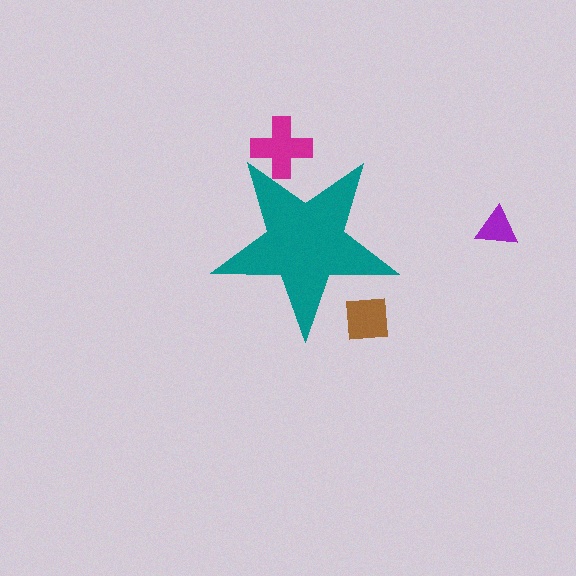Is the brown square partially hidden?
Yes, the brown square is partially hidden behind the teal star.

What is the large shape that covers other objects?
A teal star.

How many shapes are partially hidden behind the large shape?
2 shapes are partially hidden.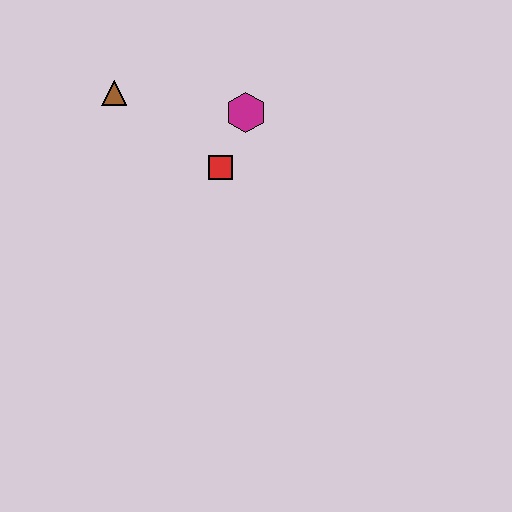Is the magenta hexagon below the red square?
No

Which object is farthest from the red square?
The brown triangle is farthest from the red square.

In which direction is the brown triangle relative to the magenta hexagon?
The brown triangle is to the left of the magenta hexagon.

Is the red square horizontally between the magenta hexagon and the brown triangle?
Yes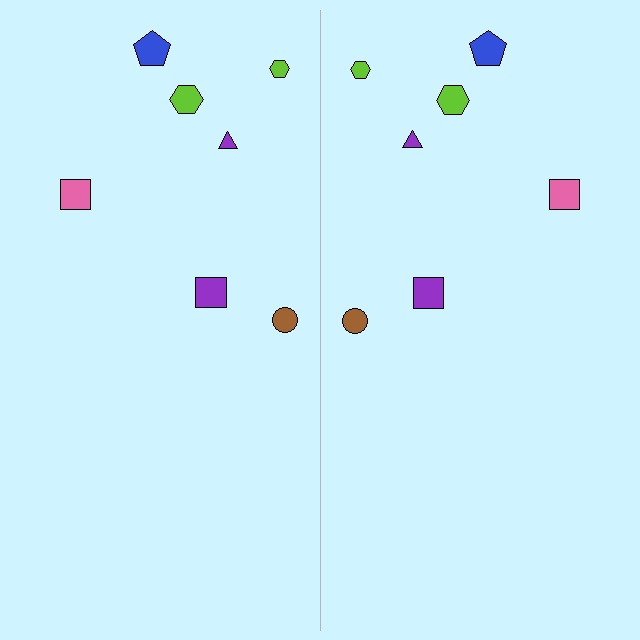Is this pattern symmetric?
Yes, this pattern has bilateral (reflection) symmetry.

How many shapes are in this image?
There are 14 shapes in this image.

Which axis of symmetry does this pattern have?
The pattern has a vertical axis of symmetry running through the center of the image.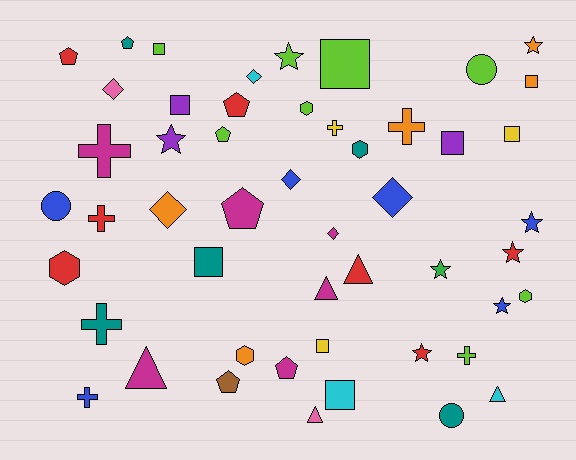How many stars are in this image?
There are 8 stars.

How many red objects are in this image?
There are 7 red objects.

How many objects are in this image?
There are 50 objects.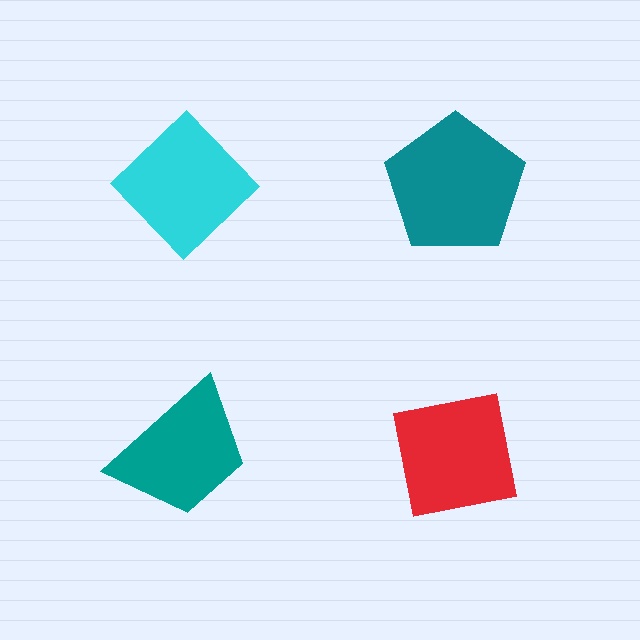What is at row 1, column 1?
A cyan diamond.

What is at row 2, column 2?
A red square.